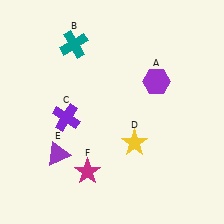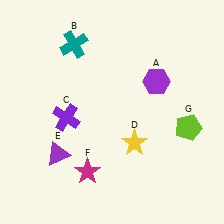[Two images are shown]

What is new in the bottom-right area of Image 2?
A lime pentagon (G) was added in the bottom-right area of Image 2.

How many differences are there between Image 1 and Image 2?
There is 1 difference between the two images.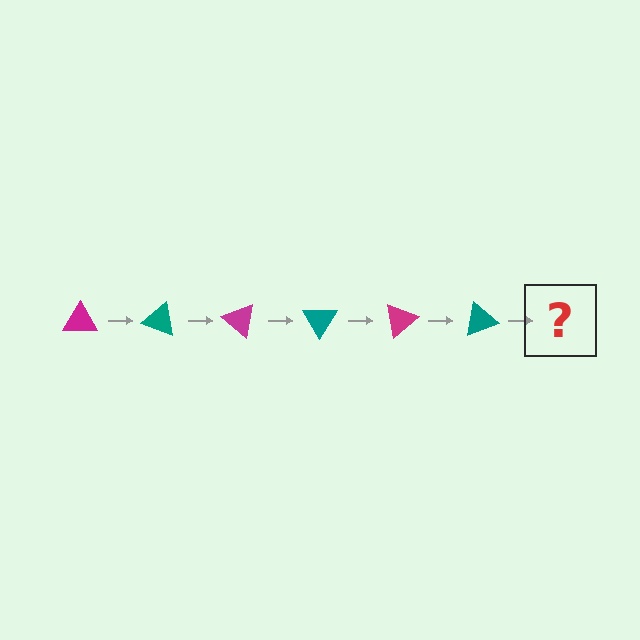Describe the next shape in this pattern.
It should be a magenta triangle, rotated 120 degrees from the start.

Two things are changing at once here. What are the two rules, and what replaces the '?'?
The two rules are that it rotates 20 degrees each step and the color cycles through magenta and teal. The '?' should be a magenta triangle, rotated 120 degrees from the start.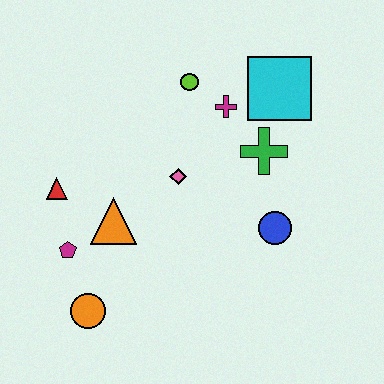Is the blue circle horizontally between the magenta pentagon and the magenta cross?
No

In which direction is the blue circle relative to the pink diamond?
The blue circle is to the right of the pink diamond.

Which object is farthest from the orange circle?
The cyan square is farthest from the orange circle.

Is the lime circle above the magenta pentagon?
Yes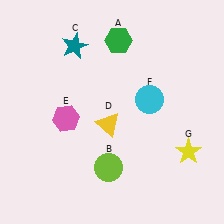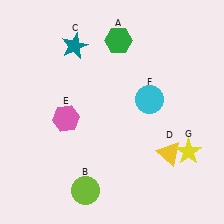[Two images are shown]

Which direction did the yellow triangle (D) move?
The yellow triangle (D) moved right.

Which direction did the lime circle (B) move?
The lime circle (B) moved left.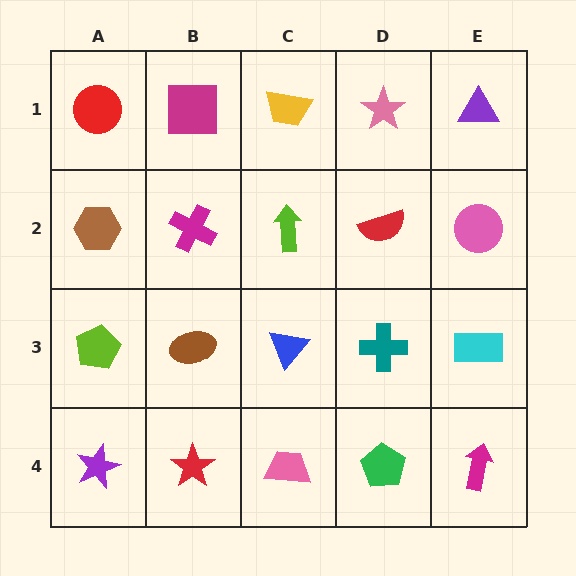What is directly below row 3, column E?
A magenta arrow.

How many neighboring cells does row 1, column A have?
2.